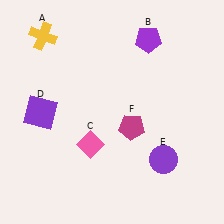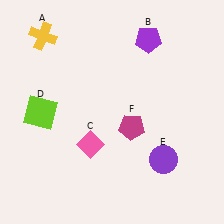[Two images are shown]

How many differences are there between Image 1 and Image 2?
There is 1 difference between the two images.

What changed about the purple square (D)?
In Image 1, D is purple. In Image 2, it changed to lime.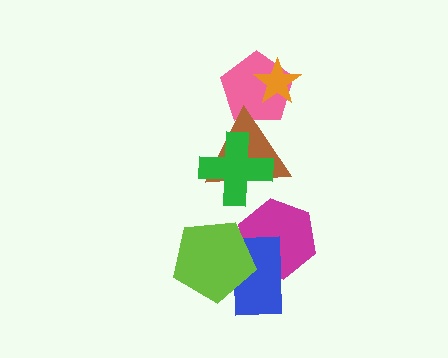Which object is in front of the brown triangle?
The green cross is in front of the brown triangle.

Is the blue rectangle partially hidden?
Yes, it is partially covered by another shape.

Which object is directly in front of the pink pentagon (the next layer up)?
The orange star is directly in front of the pink pentagon.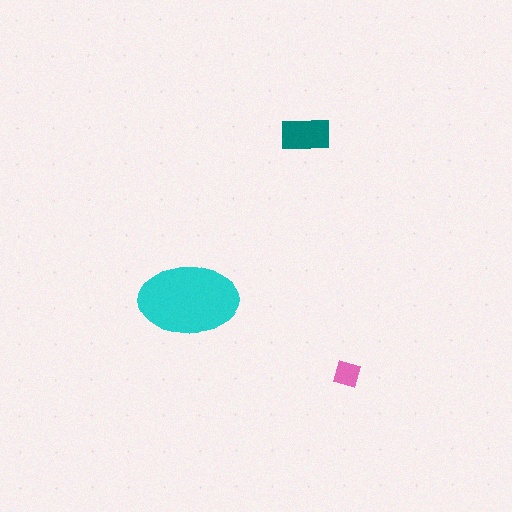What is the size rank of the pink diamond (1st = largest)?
3rd.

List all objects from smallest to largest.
The pink diamond, the teal rectangle, the cyan ellipse.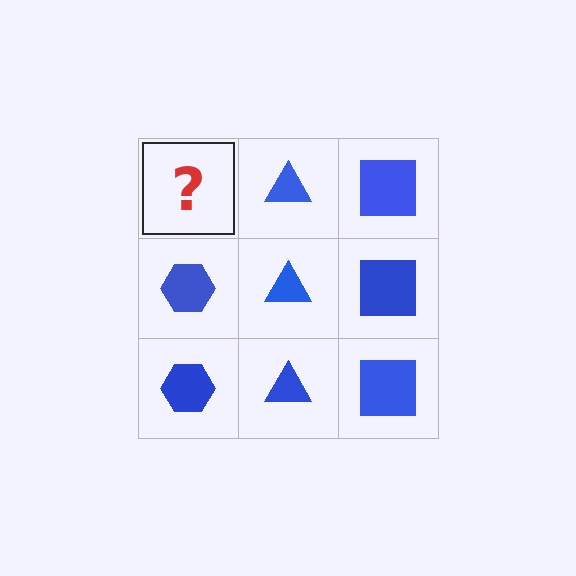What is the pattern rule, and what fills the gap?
The rule is that each column has a consistent shape. The gap should be filled with a blue hexagon.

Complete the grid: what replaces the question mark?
The question mark should be replaced with a blue hexagon.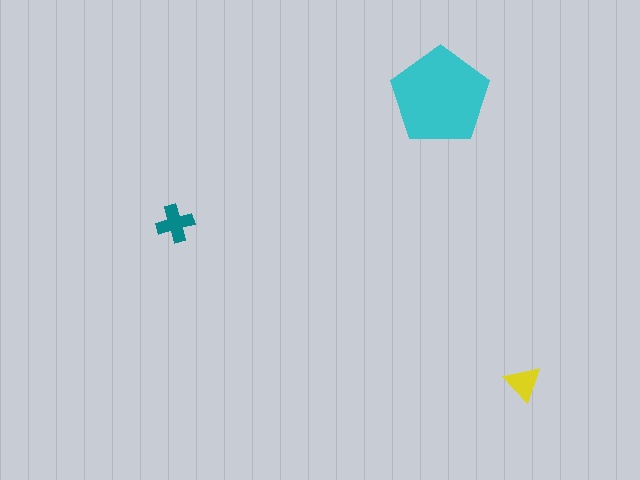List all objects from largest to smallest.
The cyan pentagon, the teal cross, the yellow triangle.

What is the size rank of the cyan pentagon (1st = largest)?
1st.